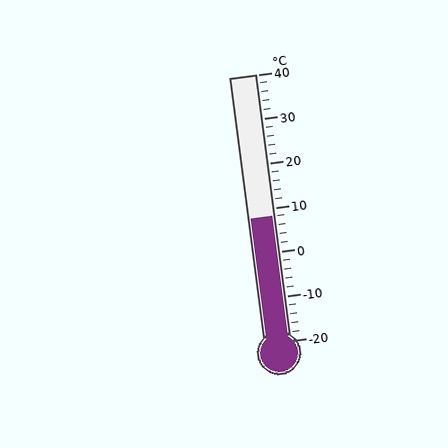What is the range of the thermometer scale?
The thermometer scale ranges from -20°C to 40°C.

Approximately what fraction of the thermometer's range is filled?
The thermometer is filled to approximately 45% of its range.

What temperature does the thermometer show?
The thermometer shows approximately 8°C.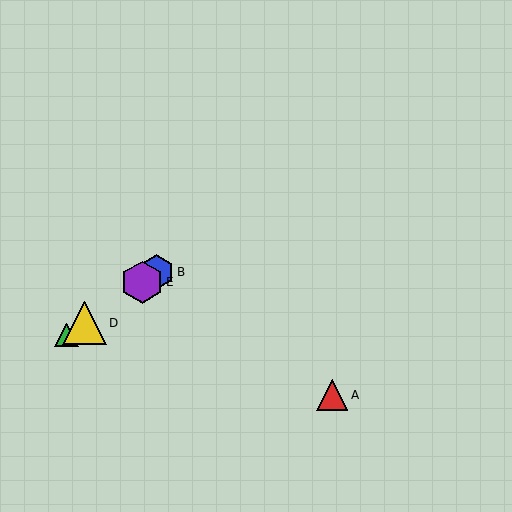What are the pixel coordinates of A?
Object A is at (332, 395).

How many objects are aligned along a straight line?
4 objects (B, C, D, E) are aligned along a straight line.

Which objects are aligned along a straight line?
Objects B, C, D, E are aligned along a straight line.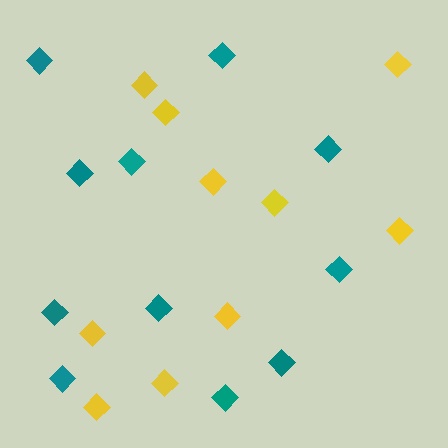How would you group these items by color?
There are 2 groups: one group of teal diamonds (11) and one group of yellow diamonds (10).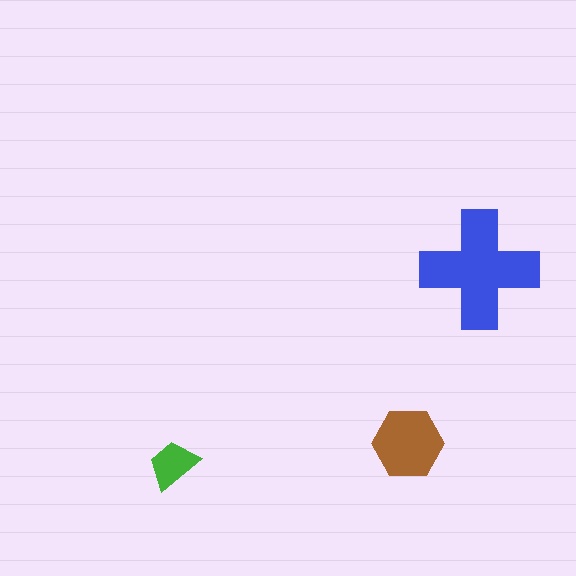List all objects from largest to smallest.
The blue cross, the brown hexagon, the green trapezoid.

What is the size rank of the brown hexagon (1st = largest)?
2nd.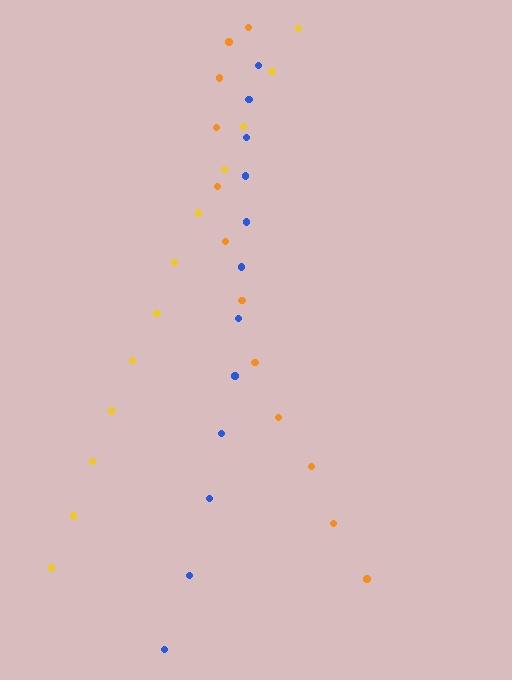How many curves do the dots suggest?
There are 3 distinct paths.